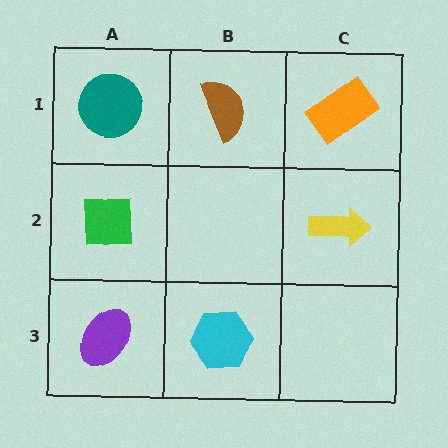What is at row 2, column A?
A green square.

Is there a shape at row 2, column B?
No, that cell is empty.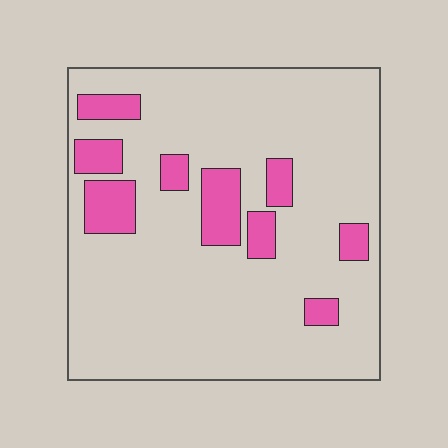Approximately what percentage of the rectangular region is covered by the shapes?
Approximately 15%.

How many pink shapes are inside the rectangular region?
9.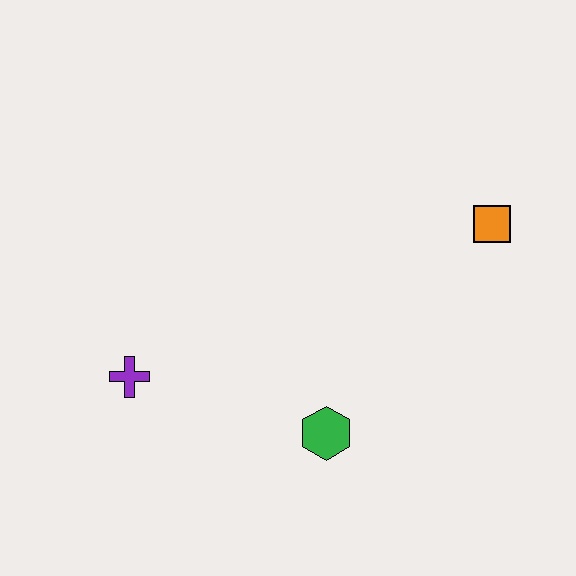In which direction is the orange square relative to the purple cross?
The orange square is to the right of the purple cross.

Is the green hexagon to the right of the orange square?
No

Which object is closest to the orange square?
The green hexagon is closest to the orange square.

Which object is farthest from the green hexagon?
The orange square is farthest from the green hexagon.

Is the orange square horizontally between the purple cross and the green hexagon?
No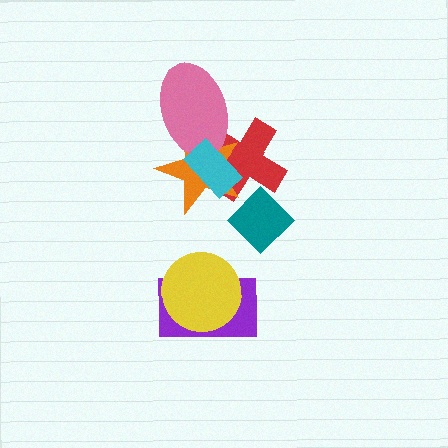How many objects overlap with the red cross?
4 objects overlap with the red cross.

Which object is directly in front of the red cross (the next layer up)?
The orange star is directly in front of the red cross.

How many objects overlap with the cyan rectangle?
3 objects overlap with the cyan rectangle.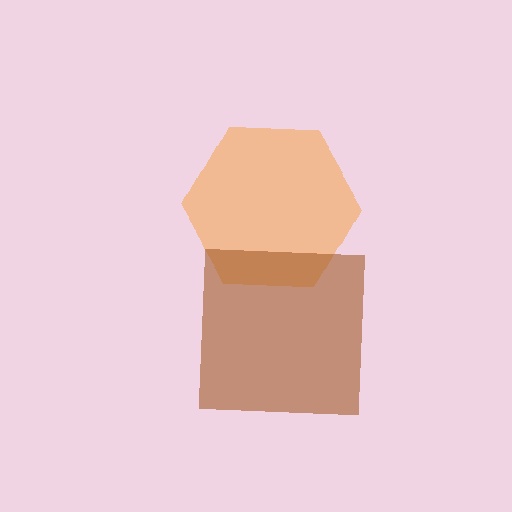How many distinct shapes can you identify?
There are 2 distinct shapes: an orange hexagon, a brown square.